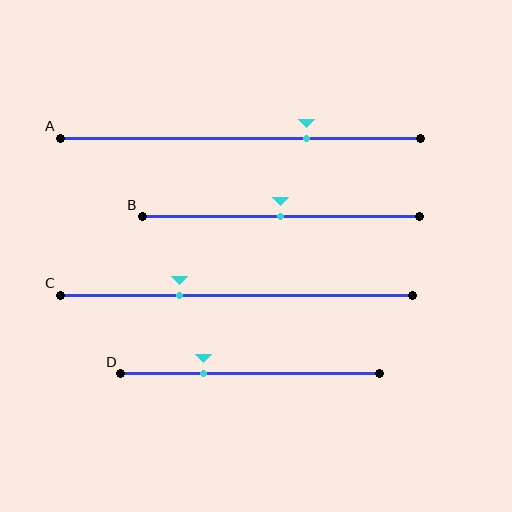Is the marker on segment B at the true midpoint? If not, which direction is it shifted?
Yes, the marker on segment B is at the true midpoint.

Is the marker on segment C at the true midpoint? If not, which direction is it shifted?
No, the marker on segment C is shifted to the left by about 16% of the segment length.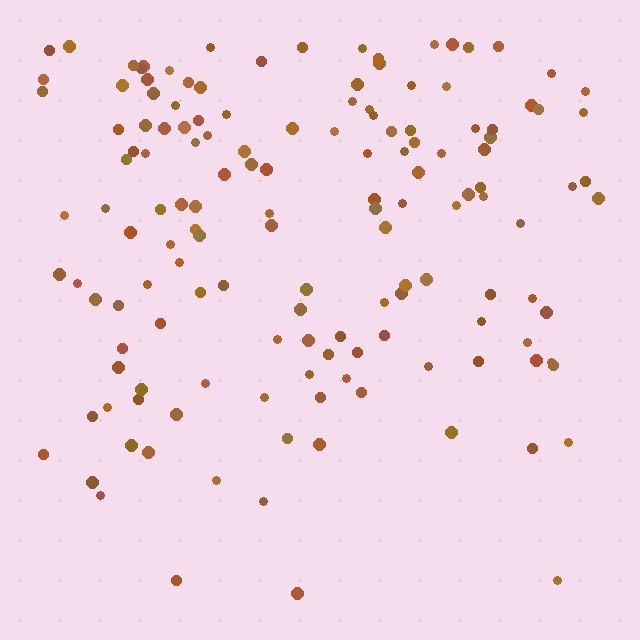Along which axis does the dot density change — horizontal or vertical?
Vertical.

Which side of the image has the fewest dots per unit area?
The bottom.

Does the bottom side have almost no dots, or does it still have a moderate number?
Still a moderate number, just noticeably fewer than the top.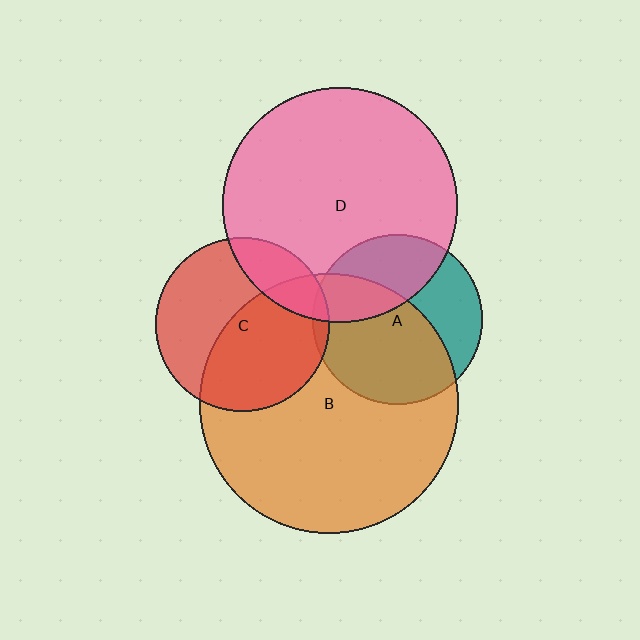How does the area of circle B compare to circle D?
Approximately 1.2 times.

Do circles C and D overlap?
Yes.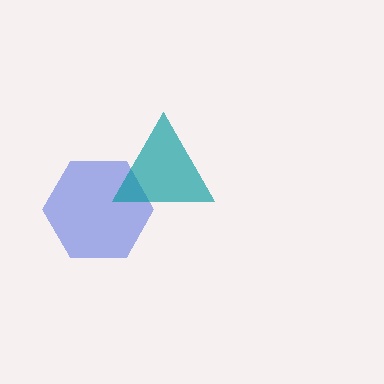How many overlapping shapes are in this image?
There are 2 overlapping shapes in the image.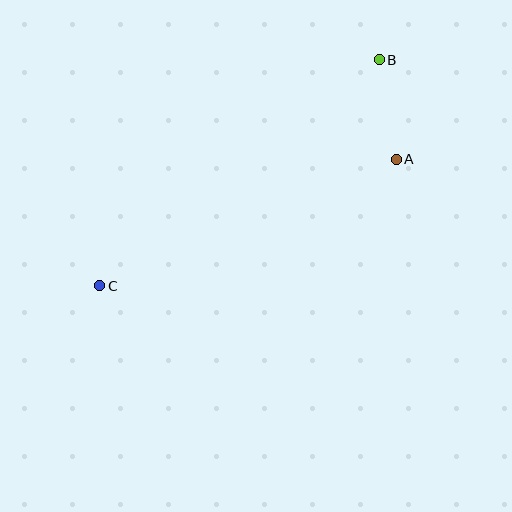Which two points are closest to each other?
Points A and B are closest to each other.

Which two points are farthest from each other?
Points B and C are farthest from each other.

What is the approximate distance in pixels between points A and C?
The distance between A and C is approximately 323 pixels.